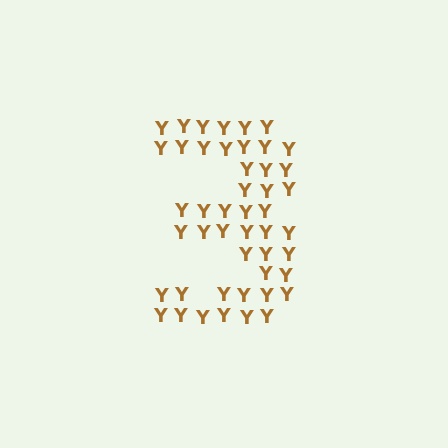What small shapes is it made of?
It is made of small letter Y's.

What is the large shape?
The large shape is the digit 3.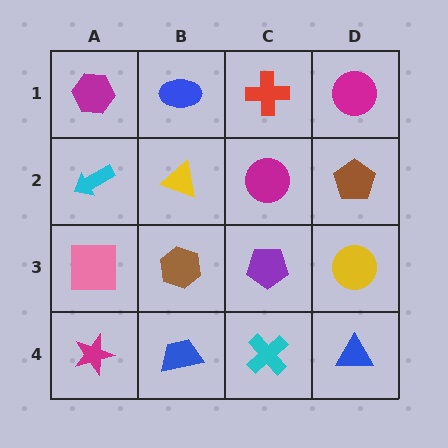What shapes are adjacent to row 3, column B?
A yellow triangle (row 2, column B), a blue trapezoid (row 4, column B), a pink square (row 3, column A), a purple pentagon (row 3, column C).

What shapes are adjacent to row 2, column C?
A red cross (row 1, column C), a purple pentagon (row 3, column C), a yellow triangle (row 2, column B), a brown pentagon (row 2, column D).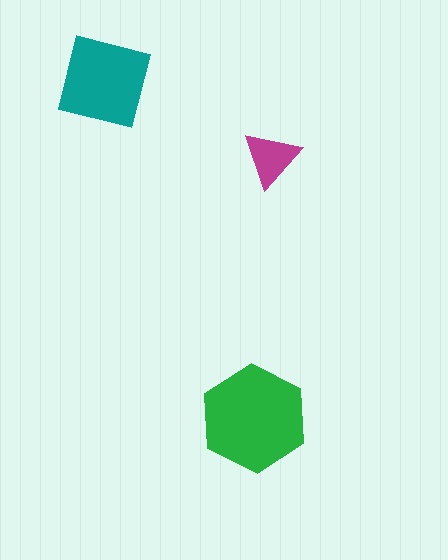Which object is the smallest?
The magenta triangle.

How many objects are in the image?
There are 3 objects in the image.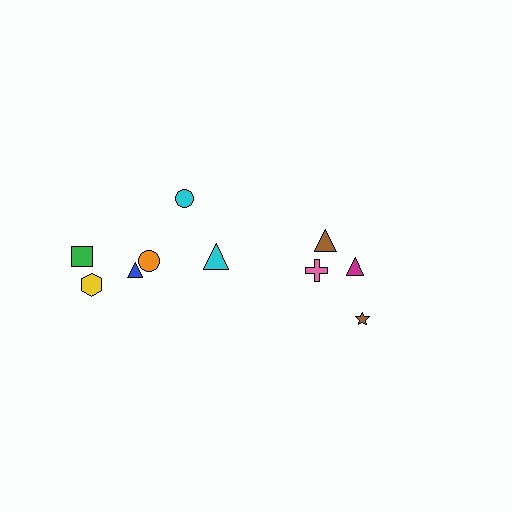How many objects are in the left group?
There are 6 objects.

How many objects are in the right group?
There are 4 objects.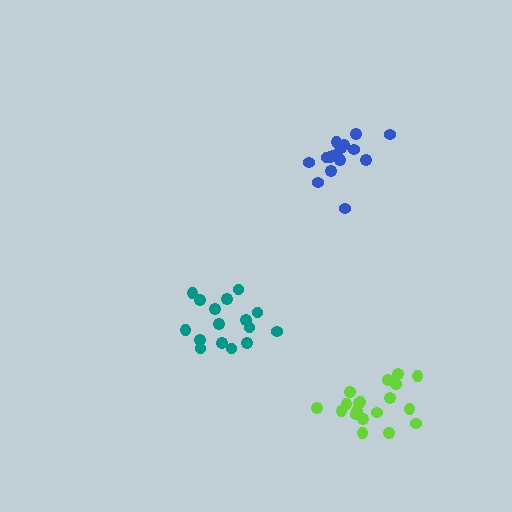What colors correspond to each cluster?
The clusters are colored: teal, lime, blue.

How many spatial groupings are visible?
There are 3 spatial groupings.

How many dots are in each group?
Group 1: 16 dots, Group 2: 19 dots, Group 3: 16 dots (51 total).